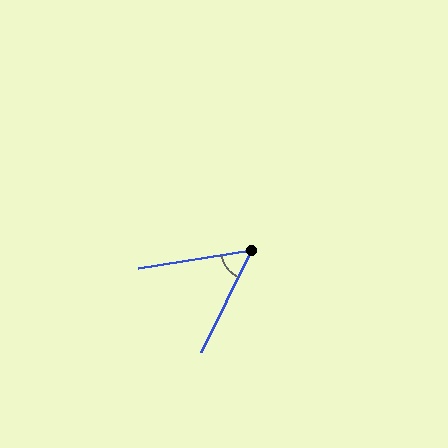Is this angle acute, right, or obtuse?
It is acute.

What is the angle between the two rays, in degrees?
Approximately 55 degrees.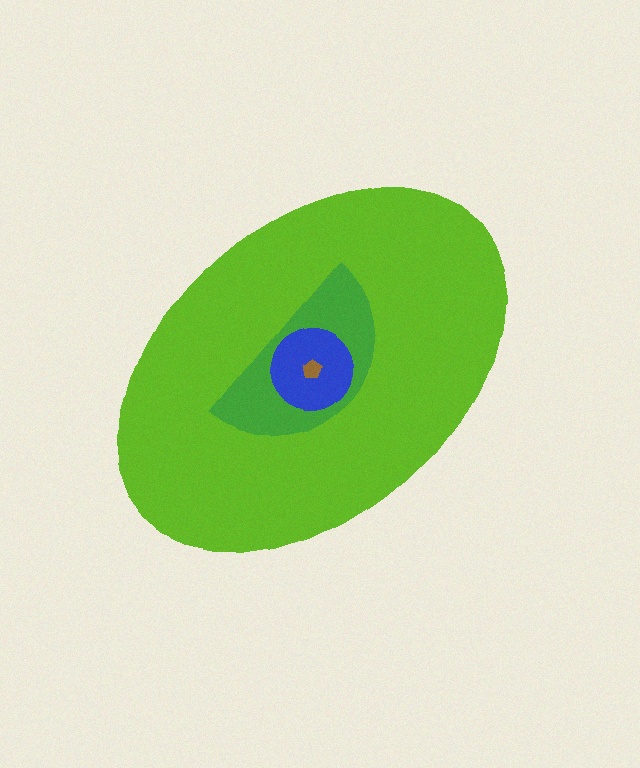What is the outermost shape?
The lime ellipse.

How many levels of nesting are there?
4.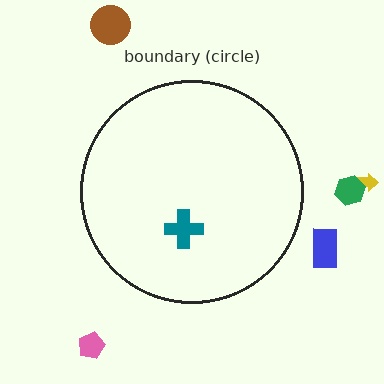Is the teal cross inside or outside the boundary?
Inside.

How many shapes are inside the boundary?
1 inside, 5 outside.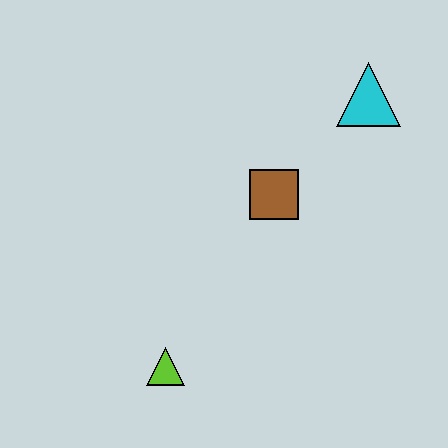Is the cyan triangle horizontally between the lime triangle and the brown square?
No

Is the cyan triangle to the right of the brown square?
Yes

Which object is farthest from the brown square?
The lime triangle is farthest from the brown square.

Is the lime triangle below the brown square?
Yes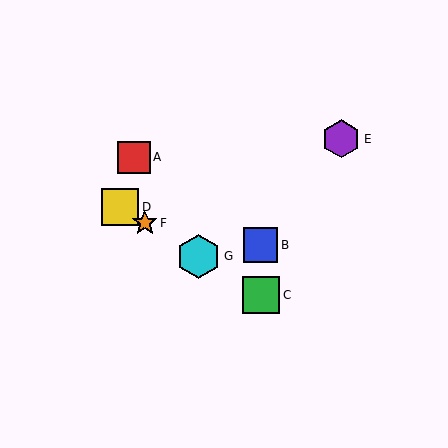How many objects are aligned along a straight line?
4 objects (C, D, F, G) are aligned along a straight line.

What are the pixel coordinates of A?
Object A is at (134, 157).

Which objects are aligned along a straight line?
Objects C, D, F, G are aligned along a straight line.